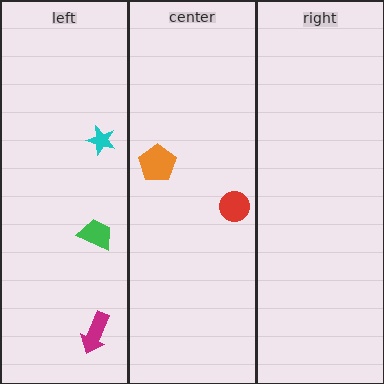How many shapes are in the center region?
2.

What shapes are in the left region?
The cyan star, the magenta arrow, the green trapezoid.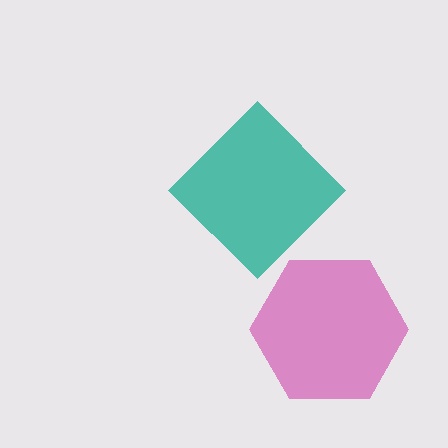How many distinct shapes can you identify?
There are 2 distinct shapes: a teal diamond, a magenta hexagon.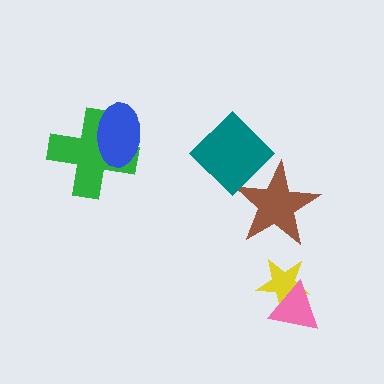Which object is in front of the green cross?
The blue ellipse is in front of the green cross.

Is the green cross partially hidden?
Yes, it is partially covered by another shape.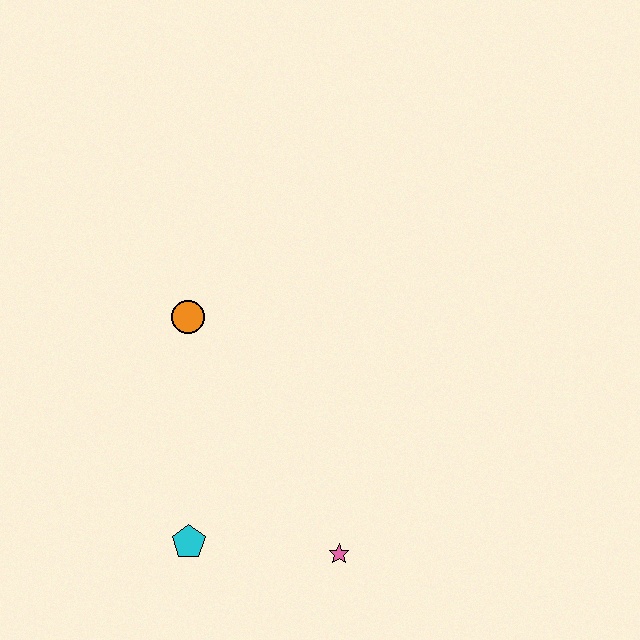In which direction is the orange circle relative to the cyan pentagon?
The orange circle is above the cyan pentagon.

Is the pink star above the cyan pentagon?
No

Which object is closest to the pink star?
The cyan pentagon is closest to the pink star.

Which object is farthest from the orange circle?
The pink star is farthest from the orange circle.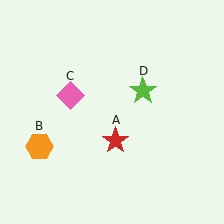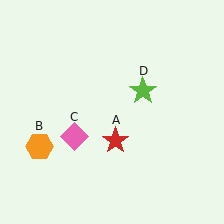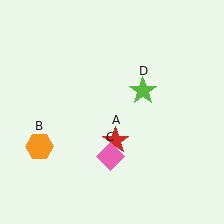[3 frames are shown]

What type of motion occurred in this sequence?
The pink diamond (object C) rotated counterclockwise around the center of the scene.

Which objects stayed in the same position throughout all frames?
Red star (object A) and orange hexagon (object B) and lime star (object D) remained stationary.